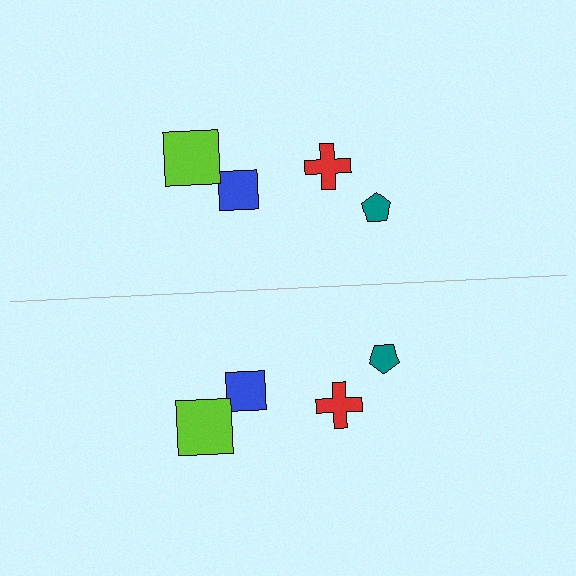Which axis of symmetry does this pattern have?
The pattern has a horizontal axis of symmetry running through the center of the image.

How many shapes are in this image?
There are 8 shapes in this image.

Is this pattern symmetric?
Yes, this pattern has bilateral (reflection) symmetry.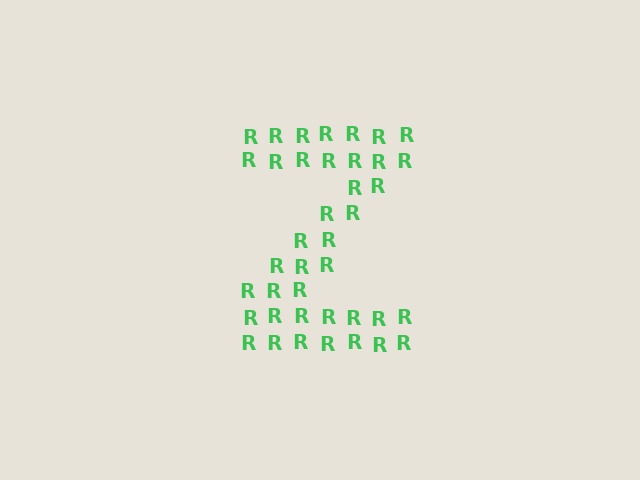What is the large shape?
The large shape is the letter Z.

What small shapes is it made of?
It is made of small letter R's.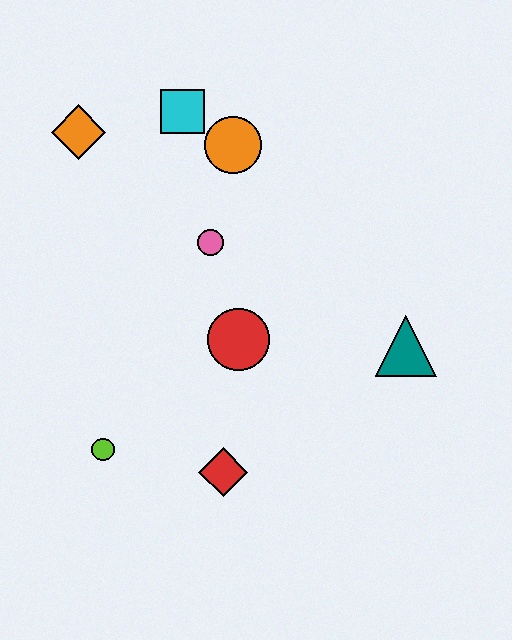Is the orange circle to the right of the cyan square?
Yes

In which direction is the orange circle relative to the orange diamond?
The orange circle is to the right of the orange diamond.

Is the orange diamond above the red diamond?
Yes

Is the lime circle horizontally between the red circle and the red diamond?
No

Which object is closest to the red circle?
The pink circle is closest to the red circle.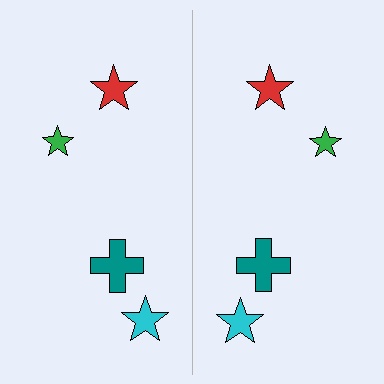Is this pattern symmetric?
Yes, this pattern has bilateral (reflection) symmetry.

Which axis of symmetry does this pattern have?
The pattern has a vertical axis of symmetry running through the center of the image.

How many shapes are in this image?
There are 8 shapes in this image.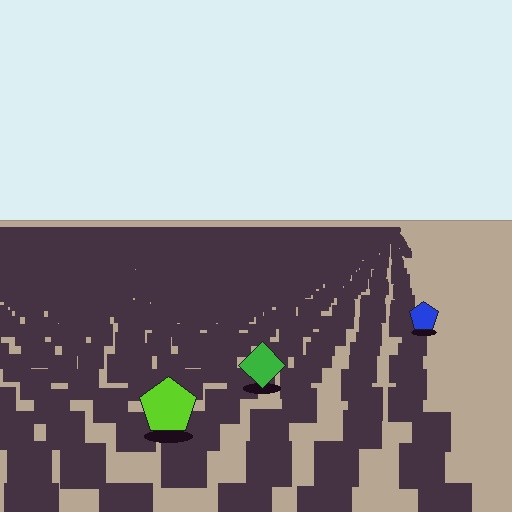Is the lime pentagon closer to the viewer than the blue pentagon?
Yes. The lime pentagon is closer — you can tell from the texture gradient: the ground texture is coarser near it.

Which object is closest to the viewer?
The lime pentagon is closest. The texture marks near it are larger and more spread out.